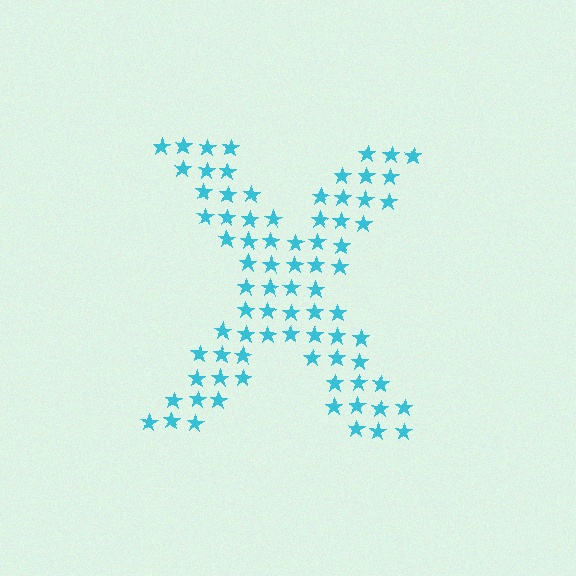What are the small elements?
The small elements are stars.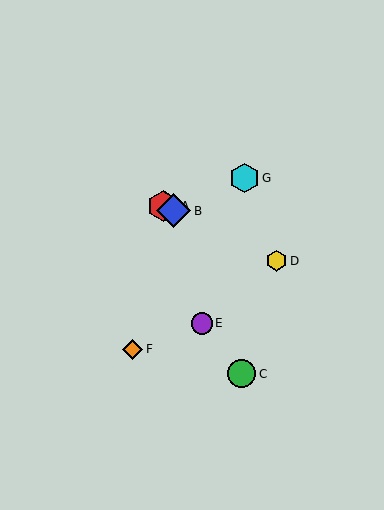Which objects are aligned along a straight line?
Objects A, B, D are aligned along a straight line.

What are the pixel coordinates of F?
Object F is at (133, 349).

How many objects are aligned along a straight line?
3 objects (A, B, D) are aligned along a straight line.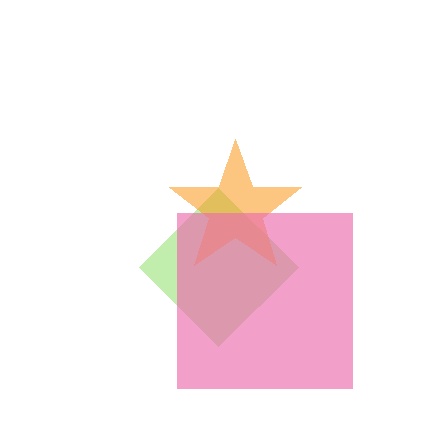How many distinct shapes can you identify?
There are 3 distinct shapes: a lime diamond, an orange star, a pink square.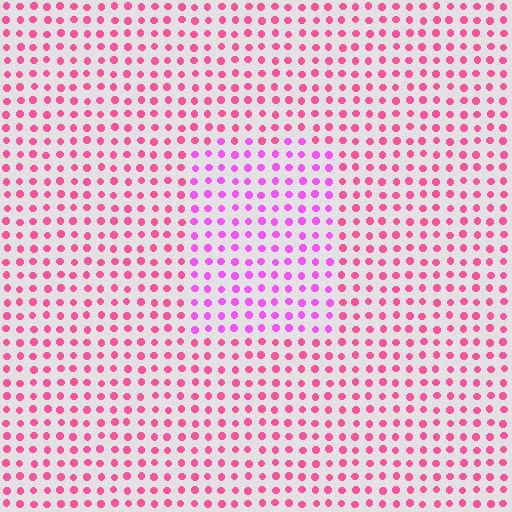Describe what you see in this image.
The image is filled with small pink elements in a uniform arrangement. A rectangle-shaped region is visible where the elements are tinted to a slightly different hue, forming a subtle color boundary.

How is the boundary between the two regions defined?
The boundary is defined purely by a slight shift in hue (about 35 degrees). Spacing, size, and orientation are identical on both sides.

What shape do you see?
I see a rectangle.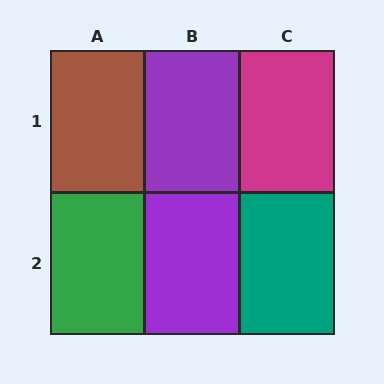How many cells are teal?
1 cell is teal.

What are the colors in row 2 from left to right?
Green, purple, teal.